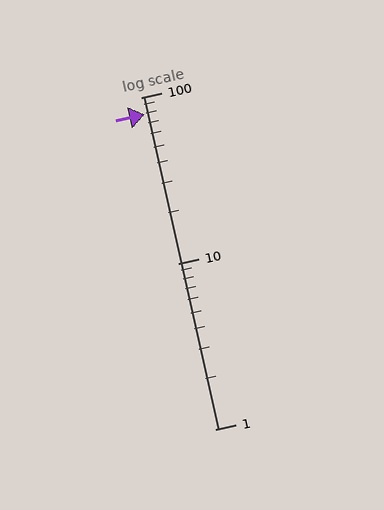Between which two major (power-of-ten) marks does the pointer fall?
The pointer is between 10 and 100.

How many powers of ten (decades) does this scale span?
The scale spans 2 decades, from 1 to 100.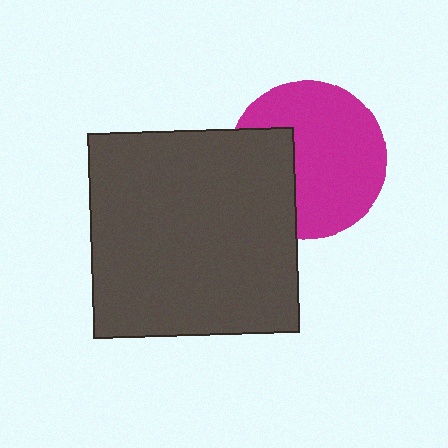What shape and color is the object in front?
The object in front is a dark gray square.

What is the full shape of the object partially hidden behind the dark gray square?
The partially hidden object is a magenta circle.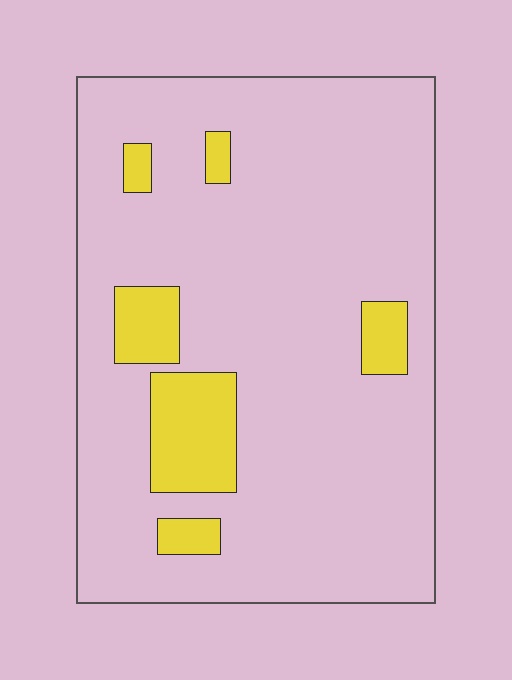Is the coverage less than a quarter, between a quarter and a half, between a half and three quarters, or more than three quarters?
Less than a quarter.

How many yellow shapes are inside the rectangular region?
6.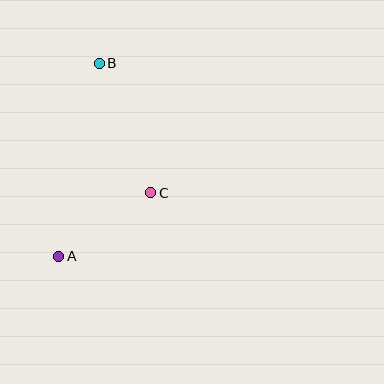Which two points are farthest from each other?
Points A and B are farthest from each other.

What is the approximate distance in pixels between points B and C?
The distance between B and C is approximately 139 pixels.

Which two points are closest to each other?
Points A and C are closest to each other.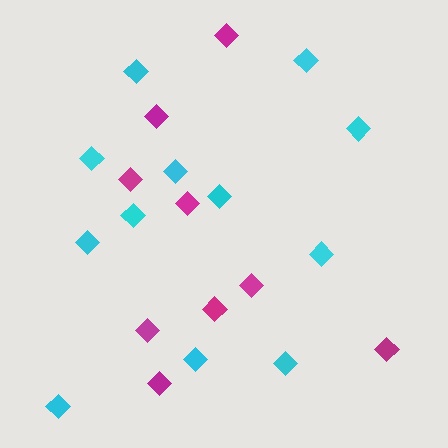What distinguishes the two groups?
There are 2 groups: one group of magenta diamonds (9) and one group of cyan diamonds (12).